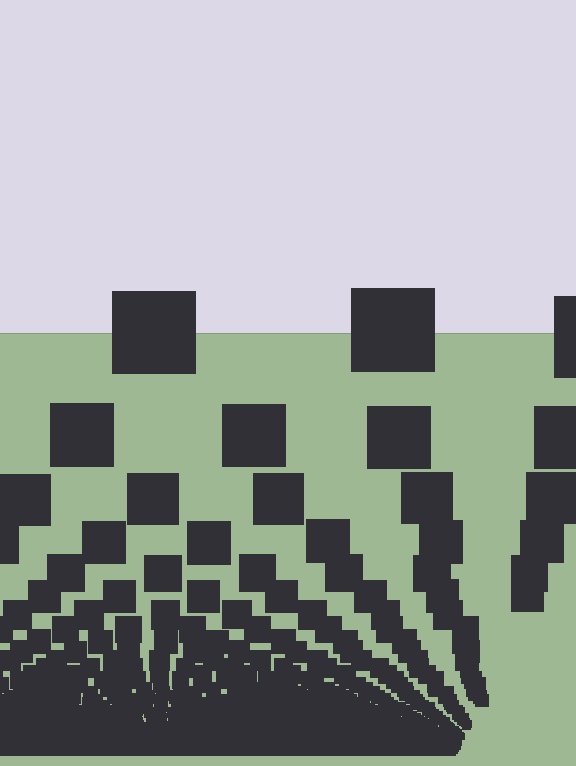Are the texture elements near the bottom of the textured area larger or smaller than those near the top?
Smaller. The gradient is inverted — elements near the bottom are smaller and denser.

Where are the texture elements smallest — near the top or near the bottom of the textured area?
Near the bottom.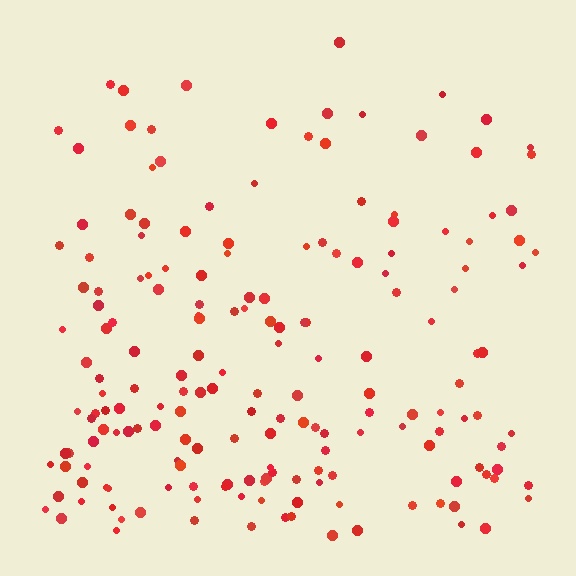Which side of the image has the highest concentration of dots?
The bottom.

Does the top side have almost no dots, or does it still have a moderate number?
Still a moderate number, just noticeably fewer than the bottom.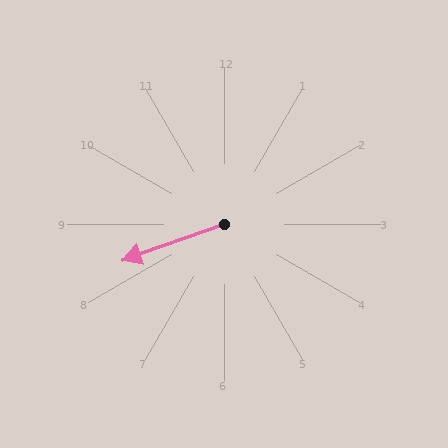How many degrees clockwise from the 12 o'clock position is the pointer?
Approximately 250 degrees.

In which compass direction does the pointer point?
West.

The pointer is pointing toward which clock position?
Roughly 8 o'clock.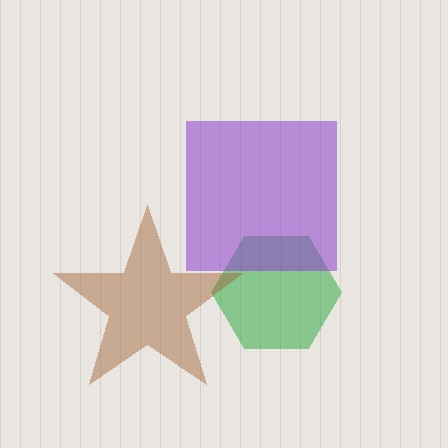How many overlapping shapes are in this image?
There are 3 overlapping shapes in the image.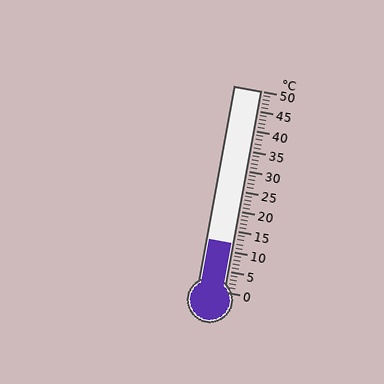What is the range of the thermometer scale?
The thermometer scale ranges from 0°C to 50°C.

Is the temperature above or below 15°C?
The temperature is below 15°C.